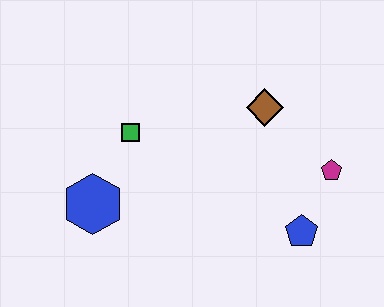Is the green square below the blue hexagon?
No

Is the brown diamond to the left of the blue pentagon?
Yes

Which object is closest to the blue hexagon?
The green square is closest to the blue hexagon.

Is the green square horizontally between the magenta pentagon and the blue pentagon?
No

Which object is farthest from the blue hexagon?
The magenta pentagon is farthest from the blue hexagon.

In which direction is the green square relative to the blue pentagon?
The green square is to the left of the blue pentagon.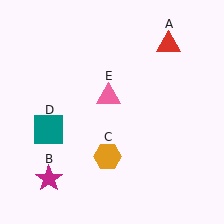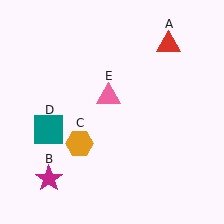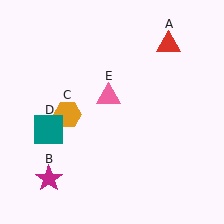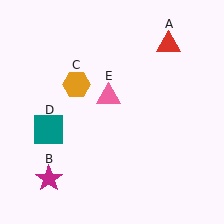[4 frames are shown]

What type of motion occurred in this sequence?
The orange hexagon (object C) rotated clockwise around the center of the scene.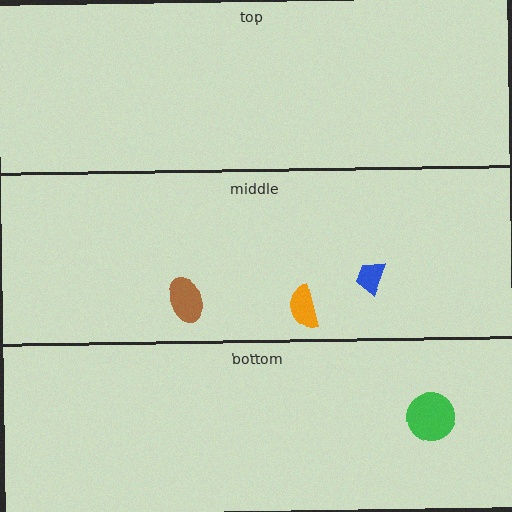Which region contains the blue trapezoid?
The middle region.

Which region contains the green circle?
The bottom region.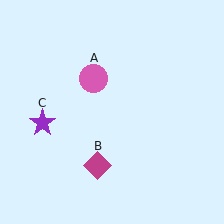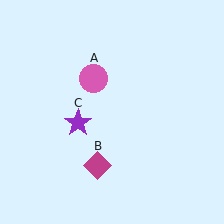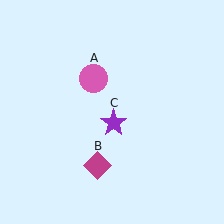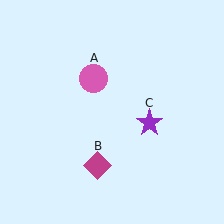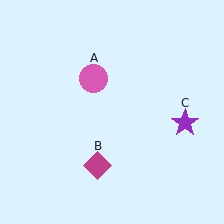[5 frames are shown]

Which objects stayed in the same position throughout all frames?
Pink circle (object A) and magenta diamond (object B) remained stationary.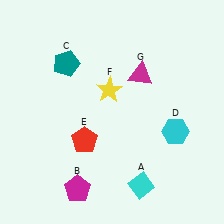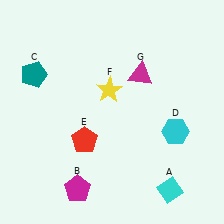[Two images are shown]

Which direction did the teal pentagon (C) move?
The teal pentagon (C) moved left.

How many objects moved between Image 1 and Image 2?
2 objects moved between the two images.